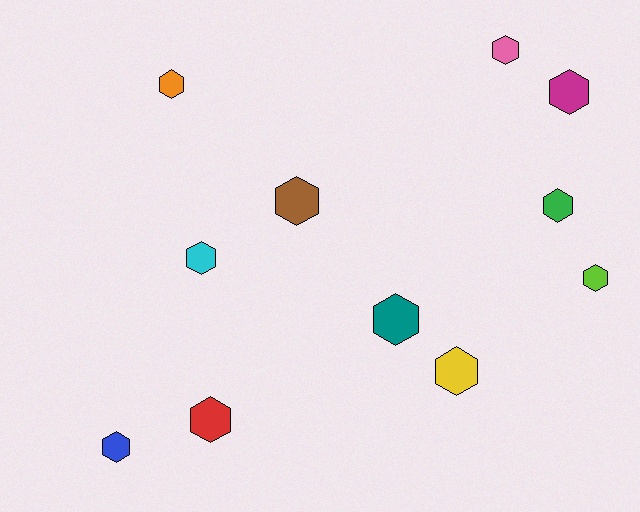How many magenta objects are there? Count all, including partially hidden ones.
There is 1 magenta object.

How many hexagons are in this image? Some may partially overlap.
There are 11 hexagons.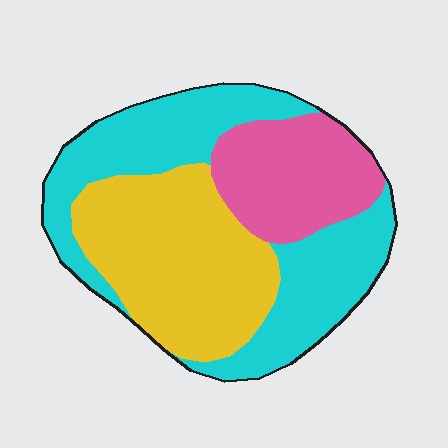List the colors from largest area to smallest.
From largest to smallest: cyan, yellow, pink.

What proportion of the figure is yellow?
Yellow covers roughly 35% of the figure.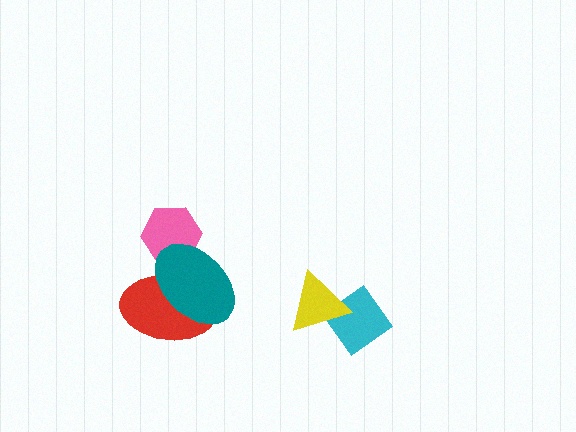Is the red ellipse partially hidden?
Yes, it is partially covered by another shape.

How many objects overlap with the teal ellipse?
2 objects overlap with the teal ellipse.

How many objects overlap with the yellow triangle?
1 object overlaps with the yellow triangle.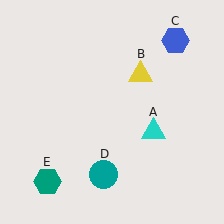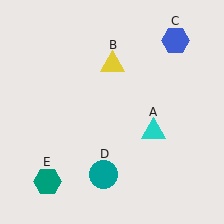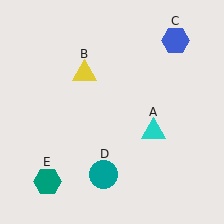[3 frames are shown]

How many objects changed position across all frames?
1 object changed position: yellow triangle (object B).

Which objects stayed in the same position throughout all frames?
Cyan triangle (object A) and blue hexagon (object C) and teal circle (object D) and teal hexagon (object E) remained stationary.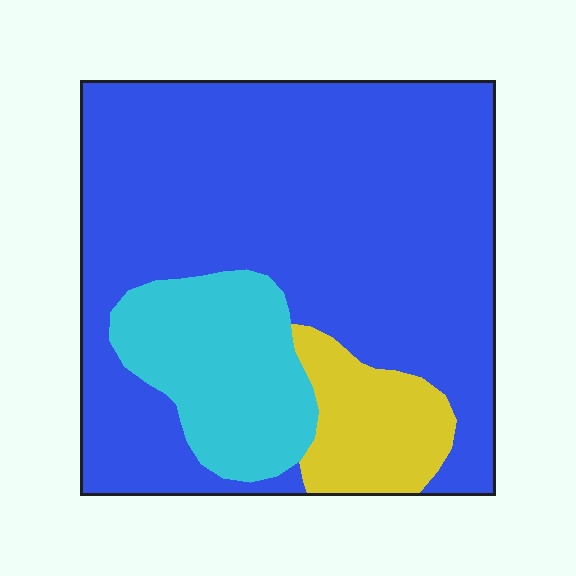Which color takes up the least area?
Yellow, at roughly 10%.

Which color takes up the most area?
Blue, at roughly 70%.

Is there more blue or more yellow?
Blue.